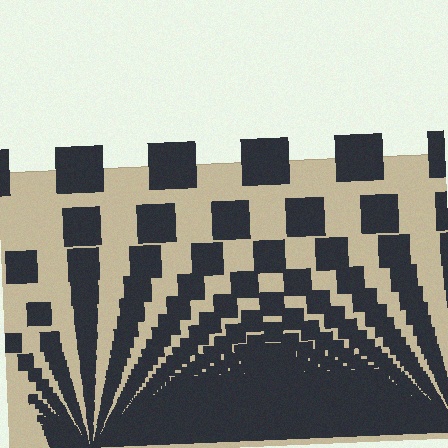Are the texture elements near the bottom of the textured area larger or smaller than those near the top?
Smaller. The gradient is inverted — elements near the bottom are smaller and denser.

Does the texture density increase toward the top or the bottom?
Density increases toward the bottom.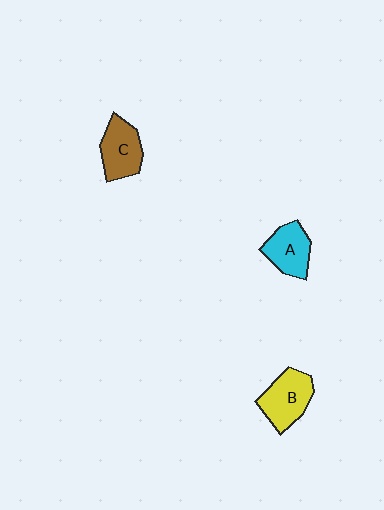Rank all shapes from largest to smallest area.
From largest to smallest: B (yellow), C (brown), A (cyan).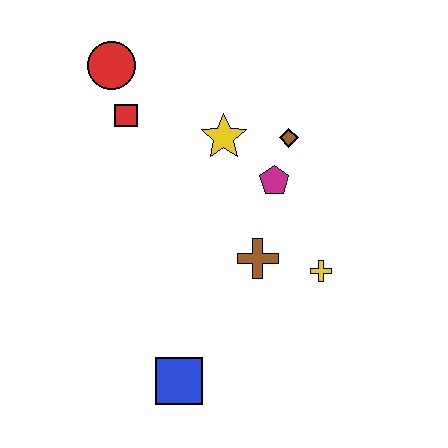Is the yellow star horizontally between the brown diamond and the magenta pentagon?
No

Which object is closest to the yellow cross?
The brown cross is closest to the yellow cross.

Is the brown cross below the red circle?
Yes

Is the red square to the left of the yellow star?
Yes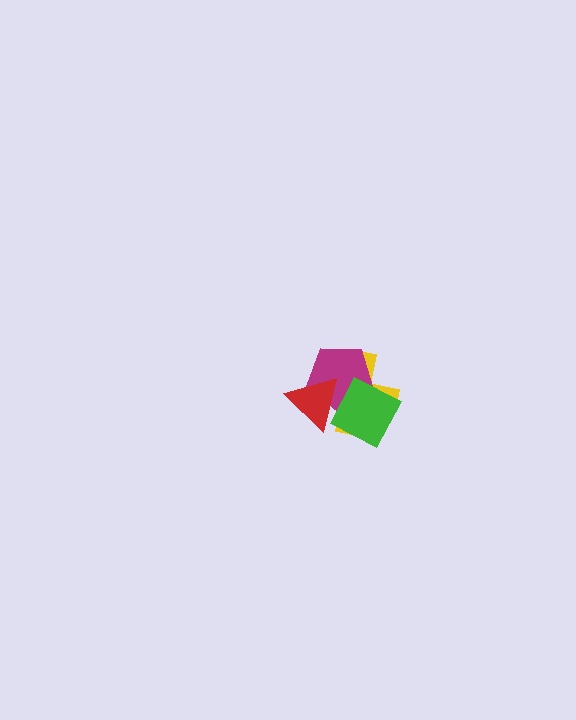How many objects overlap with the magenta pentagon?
3 objects overlap with the magenta pentagon.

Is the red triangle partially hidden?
No, no other shape covers it.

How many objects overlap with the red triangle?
2 objects overlap with the red triangle.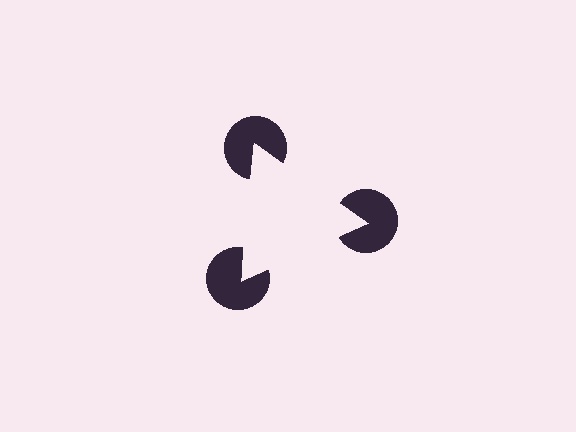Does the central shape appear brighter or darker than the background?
It typically appears slightly brighter than the background, even though no actual brightness change is drawn.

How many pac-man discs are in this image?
There are 3 — one at each vertex of the illusory triangle.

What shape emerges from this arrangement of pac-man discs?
An illusory triangle — its edges are inferred from the aligned wedge cuts in the pac-man discs, not physically drawn.